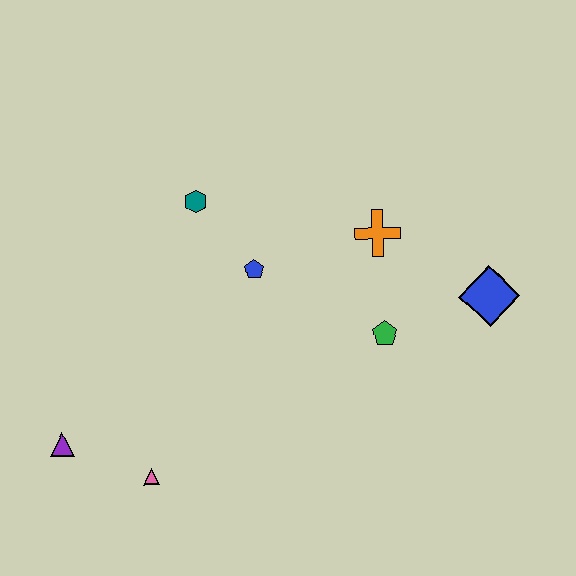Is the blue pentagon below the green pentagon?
No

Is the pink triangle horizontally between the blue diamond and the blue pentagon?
No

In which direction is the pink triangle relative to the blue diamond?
The pink triangle is to the left of the blue diamond.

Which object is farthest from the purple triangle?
The blue diamond is farthest from the purple triangle.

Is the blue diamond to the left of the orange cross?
No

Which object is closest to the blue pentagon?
The teal hexagon is closest to the blue pentagon.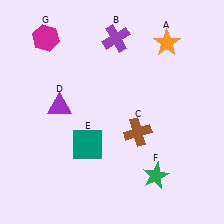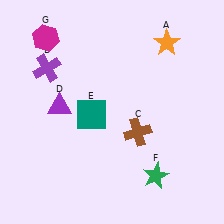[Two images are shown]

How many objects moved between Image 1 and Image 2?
2 objects moved between the two images.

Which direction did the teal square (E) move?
The teal square (E) moved up.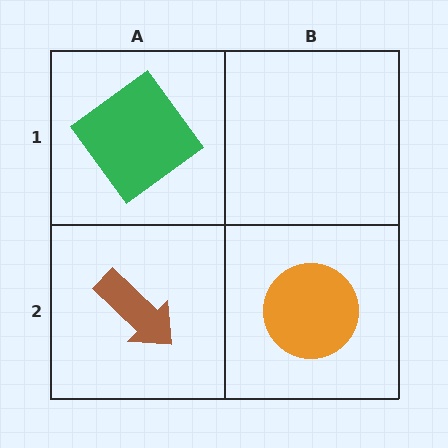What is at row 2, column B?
An orange circle.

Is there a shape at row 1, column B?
No, that cell is empty.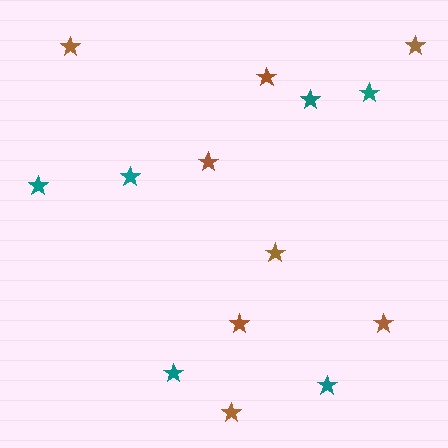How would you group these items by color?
There are 2 groups: one group of brown stars (8) and one group of teal stars (6).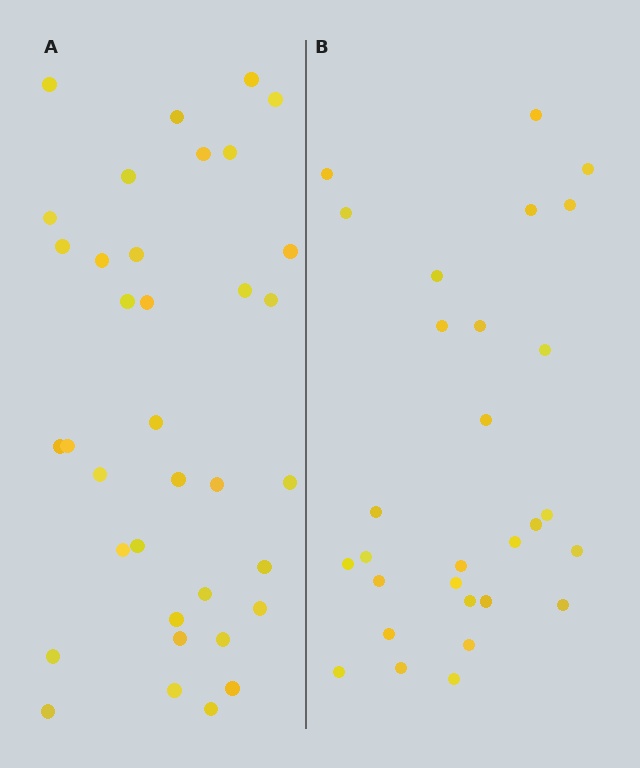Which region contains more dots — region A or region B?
Region A (the left region) has more dots.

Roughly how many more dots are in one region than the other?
Region A has roughly 8 or so more dots than region B.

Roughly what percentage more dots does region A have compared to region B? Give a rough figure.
About 25% more.